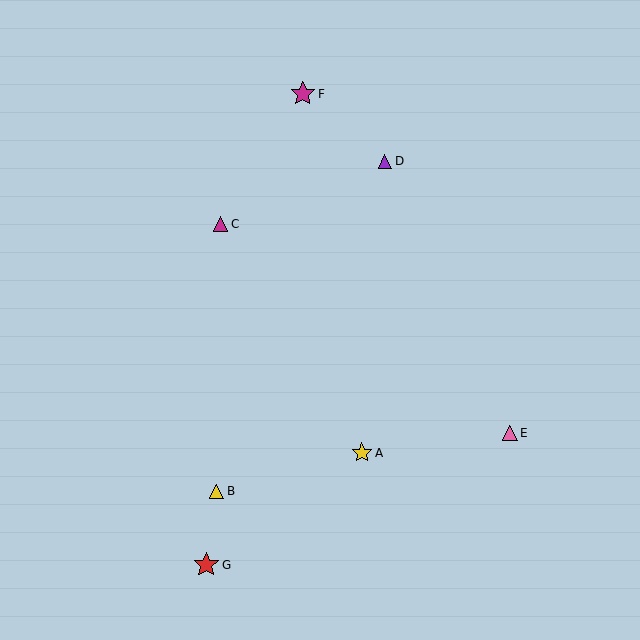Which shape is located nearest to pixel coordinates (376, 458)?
The yellow star (labeled A) at (362, 453) is nearest to that location.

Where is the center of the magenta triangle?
The center of the magenta triangle is at (221, 224).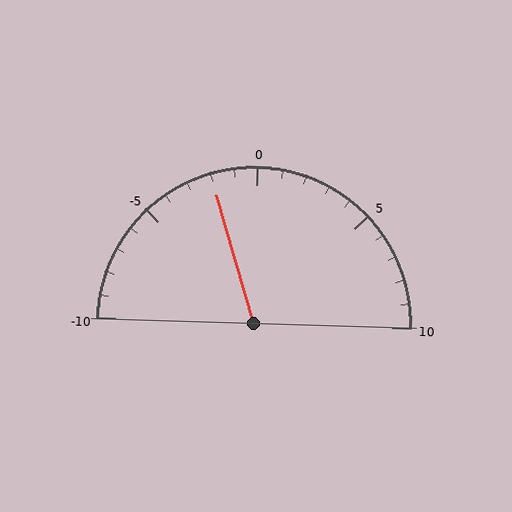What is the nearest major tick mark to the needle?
The nearest major tick mark is 0.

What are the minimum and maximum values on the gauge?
The gauge ranges from -10 to 10.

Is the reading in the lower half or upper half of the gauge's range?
The reading is in the lower half of the range (-10 to 10).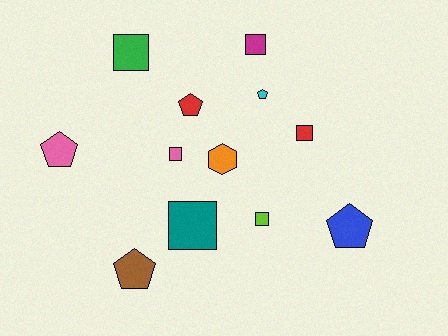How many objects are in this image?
There are 12 objects.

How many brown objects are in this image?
There is 1 brown object.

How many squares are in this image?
There are 6 squares.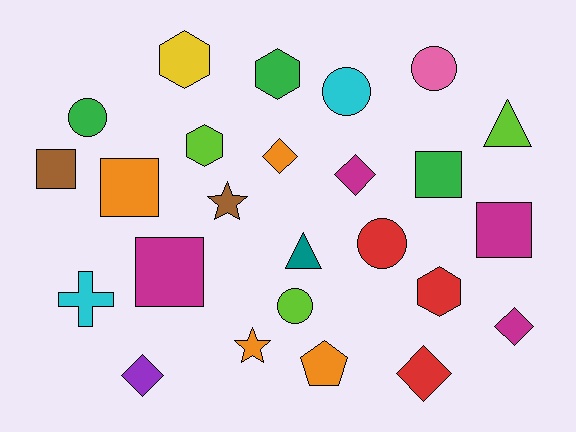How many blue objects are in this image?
There are no blue objects.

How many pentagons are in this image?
There is 1 pentagon.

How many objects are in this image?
There are 25 objects.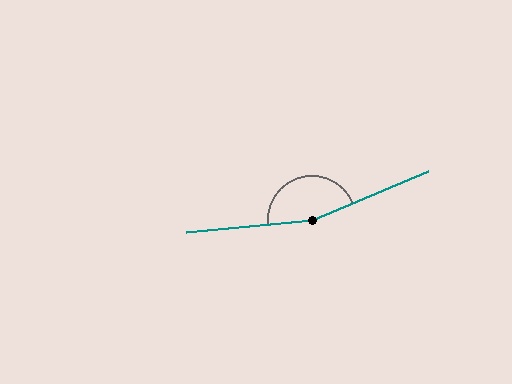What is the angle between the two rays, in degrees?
Approximately 163 degrees.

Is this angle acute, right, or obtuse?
It is obtuse.